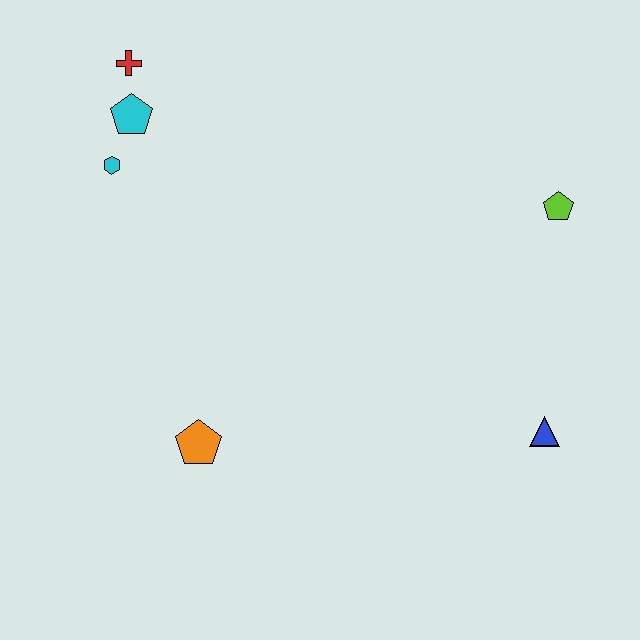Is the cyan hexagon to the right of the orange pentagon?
No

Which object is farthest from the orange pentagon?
The lime pentagon is farthest from the orange pentagon.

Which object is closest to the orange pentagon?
The cyan hexagon is closest to the orange pentagon.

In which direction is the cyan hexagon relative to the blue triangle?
The cyan hexagon is to the left of the blue triangle.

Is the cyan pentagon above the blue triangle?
Yes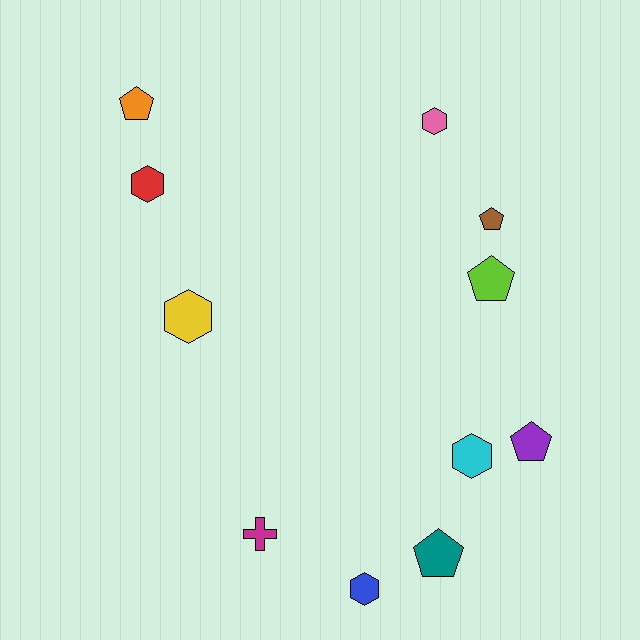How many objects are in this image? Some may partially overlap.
There are 11 objects.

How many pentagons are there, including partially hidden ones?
There are 5 pentagons.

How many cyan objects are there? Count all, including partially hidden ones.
There is 1 cyan object.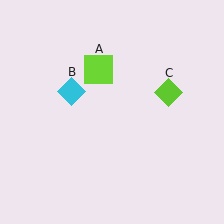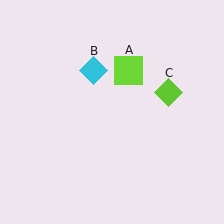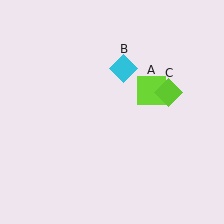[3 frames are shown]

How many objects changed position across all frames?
2 objects changed position: lime square (object A), cyan diamond (object B).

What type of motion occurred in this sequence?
The lime square (object A), cyan diamond (object B) rotated clockwise around the center of the scene.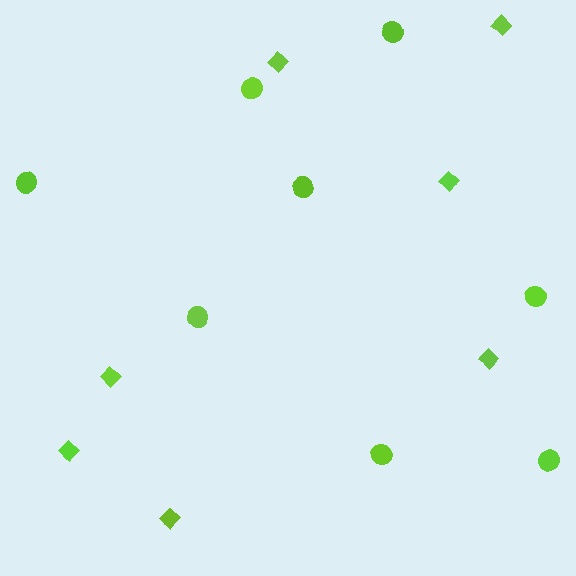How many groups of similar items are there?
There are 2 groups: one group of diamonds (7) and one group of circles (8).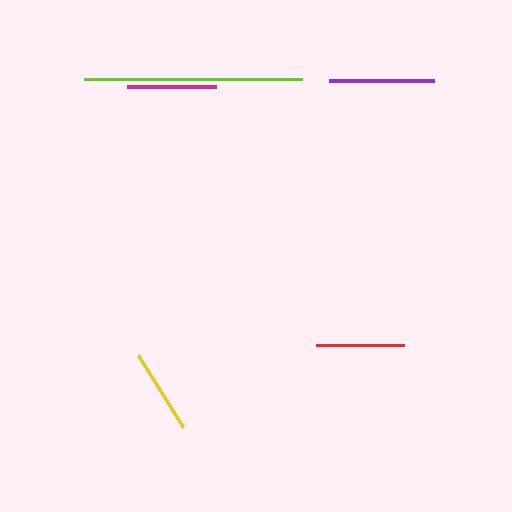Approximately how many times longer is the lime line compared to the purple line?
The lime line is approximately 2.1 times the length of the purple line.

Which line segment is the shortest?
The yellow line is the shortest at approximately 85 pixels.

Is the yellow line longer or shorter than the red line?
The red line is longer than the yellow line.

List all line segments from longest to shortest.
From longest to shortest: lime, purple, magenta, red, yellow.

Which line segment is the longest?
The lime line is the longest at approximately 218 pixels.